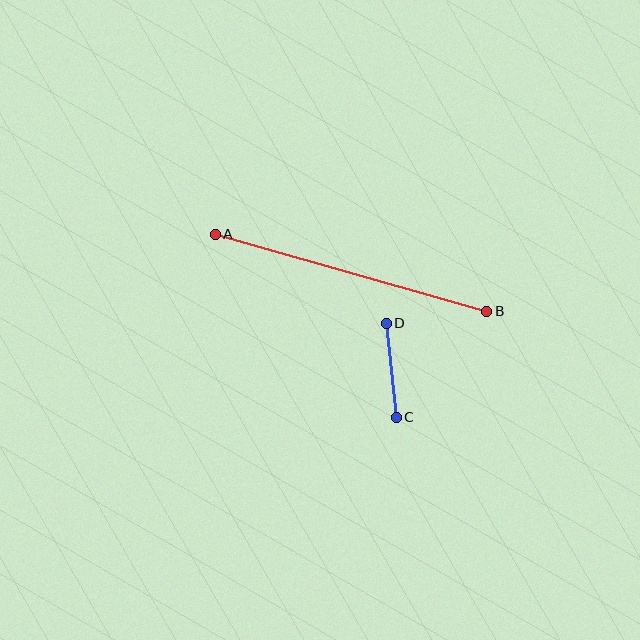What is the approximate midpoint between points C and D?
The midpoint is at approximately (391, 370) pixels.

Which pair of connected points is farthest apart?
Points A and B are farthest apart.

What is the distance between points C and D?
The distance is approximately 95 pixels.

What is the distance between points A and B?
The distance is approximately 283 pixels.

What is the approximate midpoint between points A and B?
The midpoint is at approximately (351, 273) pixels.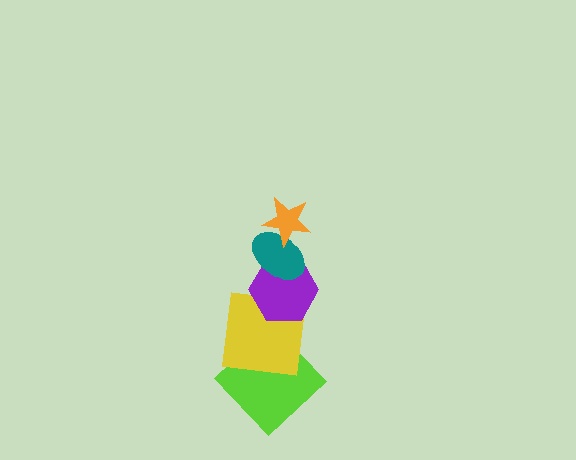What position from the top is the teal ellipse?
The teal ellipse is 2nd from the top.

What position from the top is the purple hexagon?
The purple hexagon is 3rd from the top.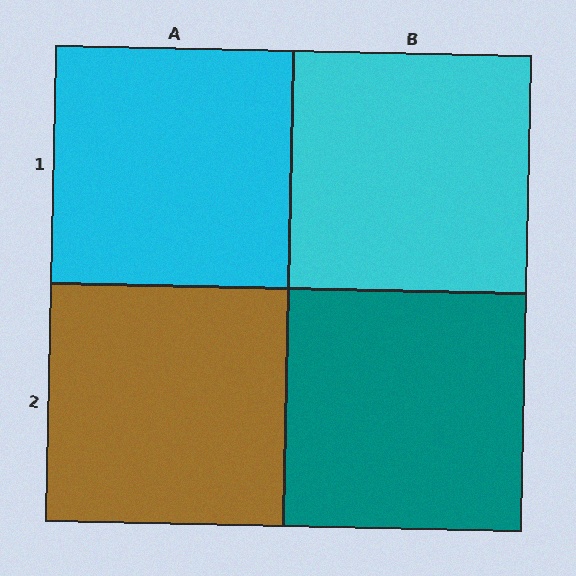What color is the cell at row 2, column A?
Brown.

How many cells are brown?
1 cell is brown.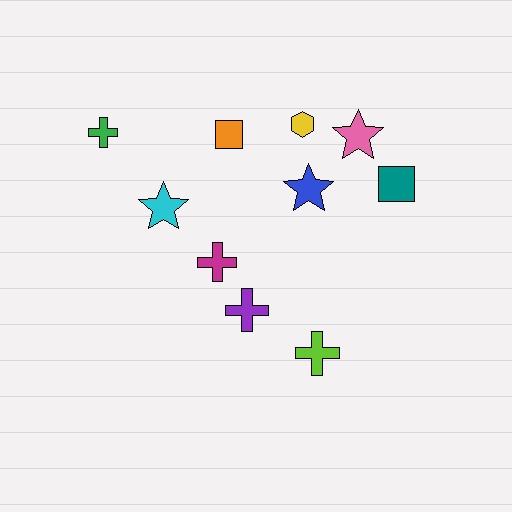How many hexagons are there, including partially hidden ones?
There is 1 hexagon.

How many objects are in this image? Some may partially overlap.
There are 10 objects.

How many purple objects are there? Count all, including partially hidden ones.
There is 1 purple object.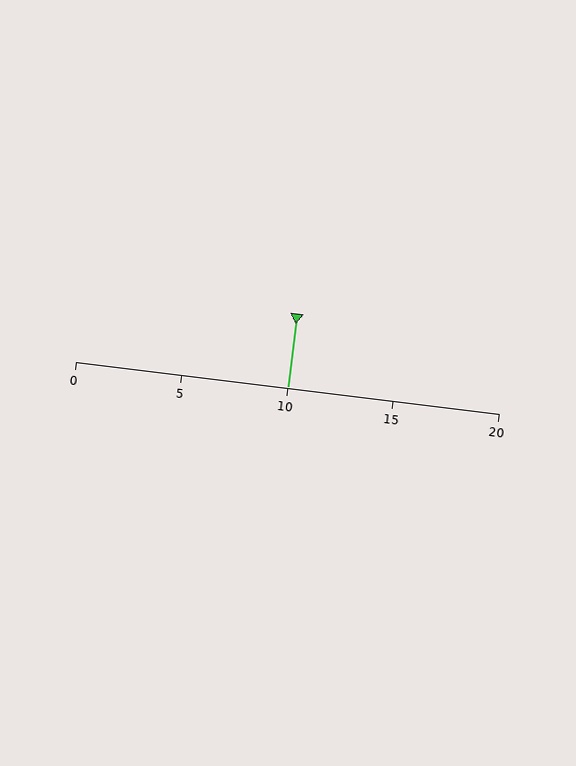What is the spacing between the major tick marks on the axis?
The major ticks are spaced 5 apart.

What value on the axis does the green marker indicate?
The marker indicates approximately 10.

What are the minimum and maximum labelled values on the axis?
The axis runs from 0 to 20.